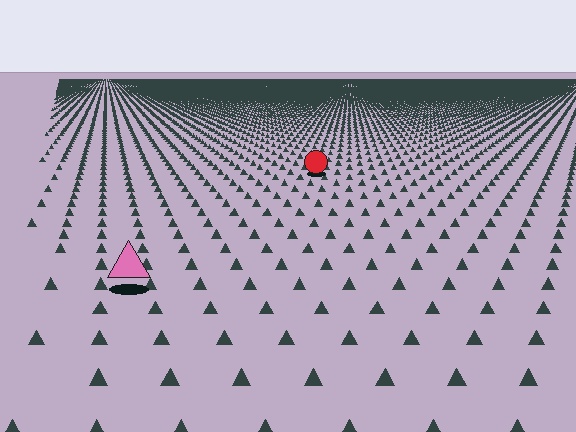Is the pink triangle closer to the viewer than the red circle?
Yes. The pink triangle is closer — you can tell from the texture gradient: the ground texture is coarser near it.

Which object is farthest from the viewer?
The red circle is farthest from the viewer. It appears smaller and the ground texture around it is denser.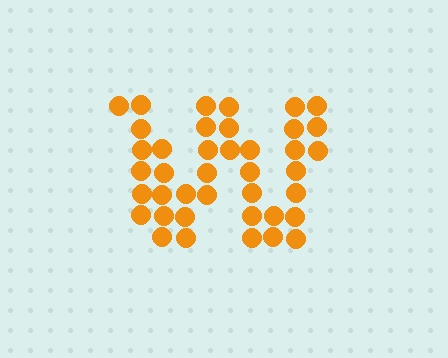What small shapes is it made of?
It is made of small circles.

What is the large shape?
The large shape is the letter W.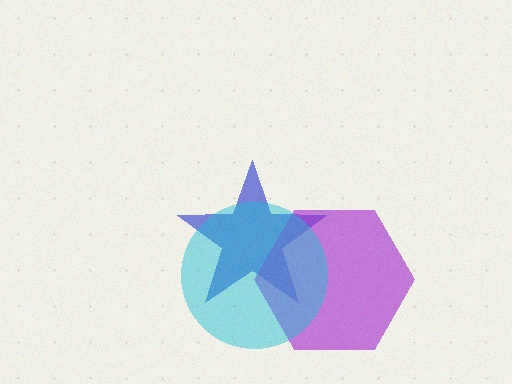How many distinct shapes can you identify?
There are 3 distinct shapes: a blue star, a purple hexagon, a cyan circle.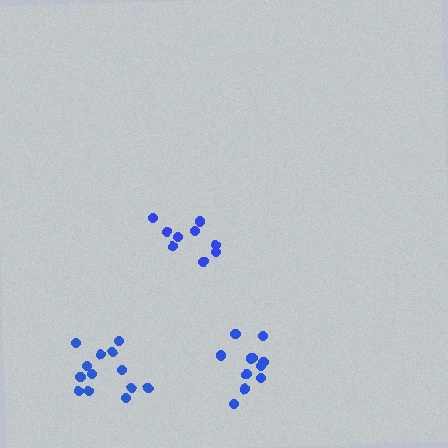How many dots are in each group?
Group 1: 11 dots, Group 2: 9 dots, Group 3: 13 dots (33 total).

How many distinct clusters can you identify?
There are 3 distinct clusters.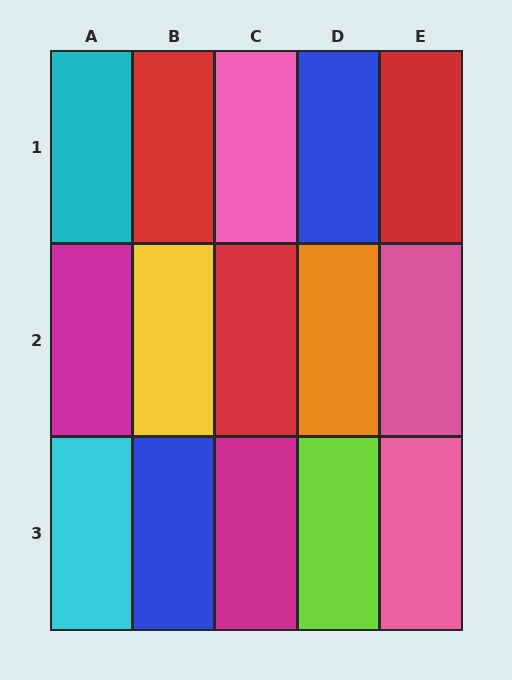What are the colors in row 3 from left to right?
Cyan, blue, magenta, lime, pink.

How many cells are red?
3 cells are red.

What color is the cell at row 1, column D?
Blue.